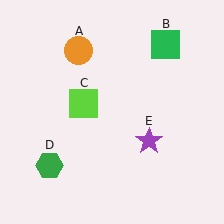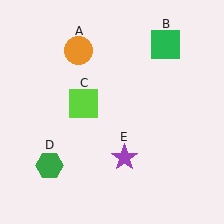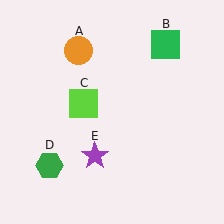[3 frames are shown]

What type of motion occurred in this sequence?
The purple star (object E) rotated clockwise around the center of the scene.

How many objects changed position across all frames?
1 object changed position: purple star (object E).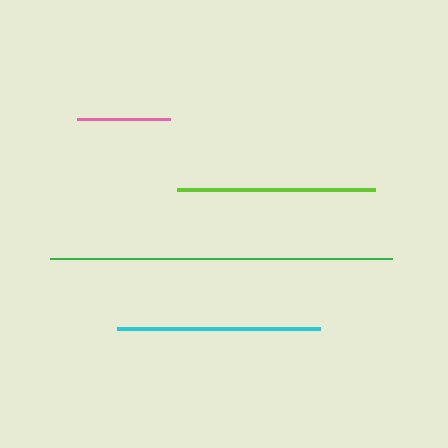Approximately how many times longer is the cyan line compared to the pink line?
The cyan line is approximately 2.2 times the length of the pink line.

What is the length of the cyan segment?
The cyan segment is approximately 203 pixels long.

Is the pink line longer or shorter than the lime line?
The lime line is longer than the pink line.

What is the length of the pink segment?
The pink segment is approximately 93 pixels long.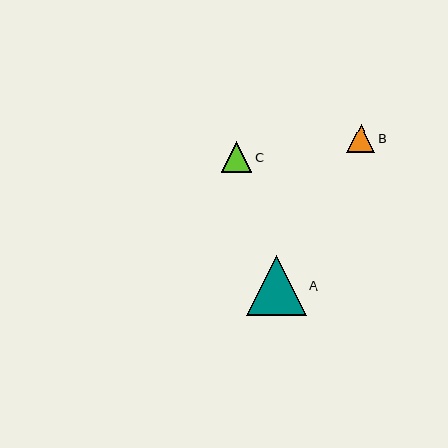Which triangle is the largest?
Triangle A is the largest with a size of approximately 60 pixels.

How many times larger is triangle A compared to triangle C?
Triangle A is approximately 2.0 times the size of triangle C.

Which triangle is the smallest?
Triangle B is the smallest with a size of approximately 28 pixels.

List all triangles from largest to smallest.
From largest to smallest: A, C, B.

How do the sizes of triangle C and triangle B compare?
Triangle C and triangle B are approximately the same size.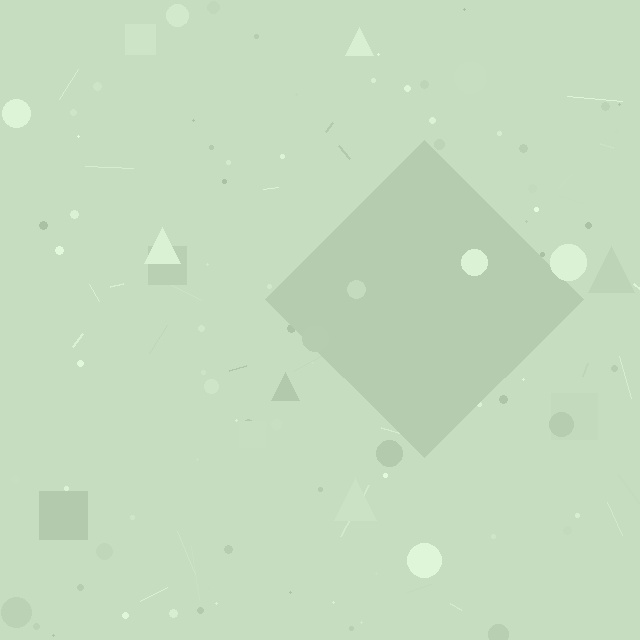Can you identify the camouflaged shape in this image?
The camouflaged shape is a diamond.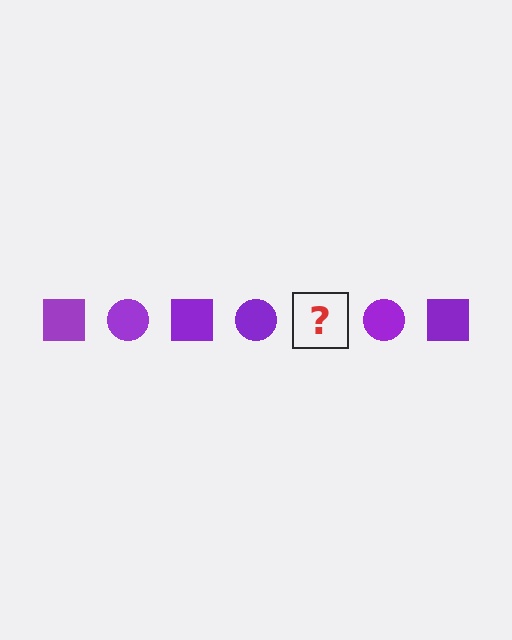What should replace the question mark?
The question mark should be replaced with a purple square.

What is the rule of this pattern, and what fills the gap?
The rule is that the pattern cycles through square, circle shapes in purple. The gap should be filled with a purple square.